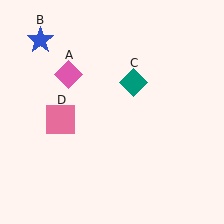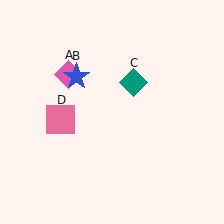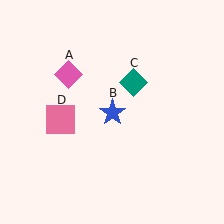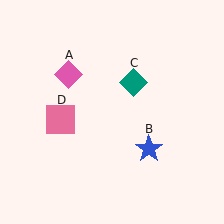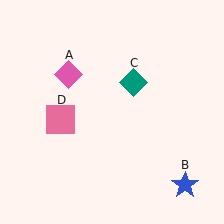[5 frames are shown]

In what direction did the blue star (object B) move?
The blue star (object B) moved down and to the right.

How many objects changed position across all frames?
1 object changed position: blue star (object B).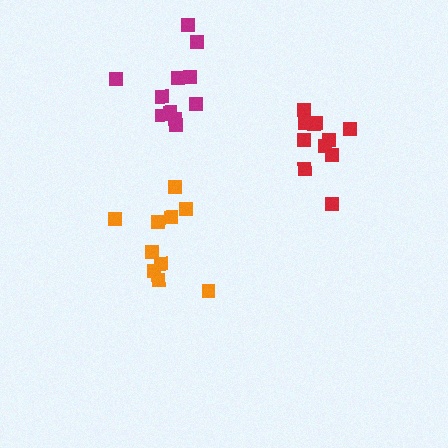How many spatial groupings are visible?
There are 3 spatial groupings.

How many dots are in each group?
Group 1: 11 dots, Group 2: 10 dots, Group 3: 11 dots (32 total).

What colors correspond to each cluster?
The clusters are colored: red, orange, magenta.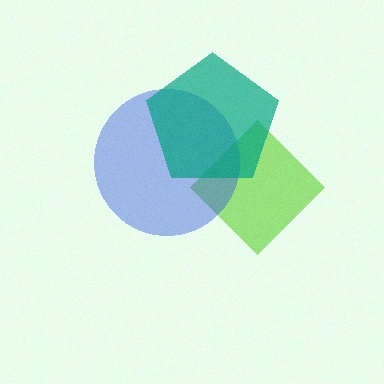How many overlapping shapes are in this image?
There are 3 overlapping shapes in the image.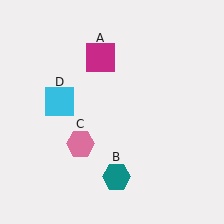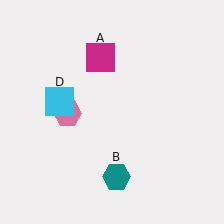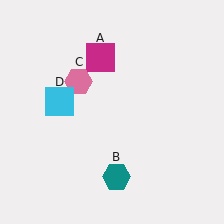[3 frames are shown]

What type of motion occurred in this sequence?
The pink hexagon (object C) rotated clockwise around the center of the scene.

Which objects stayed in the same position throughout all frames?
Magenta square (object A) and teal hexagon (object B) and cyan square (object D) remained stationary.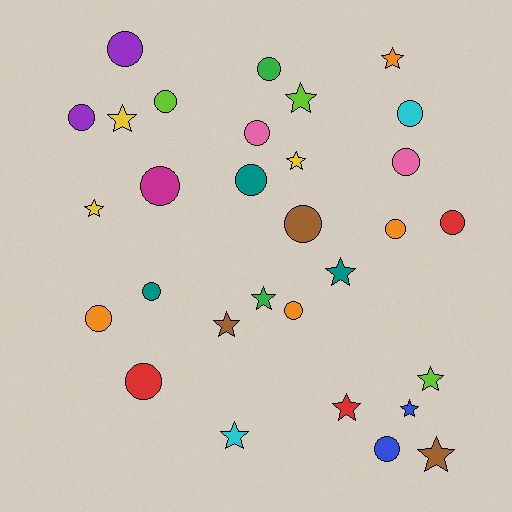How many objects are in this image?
There are 30 objects.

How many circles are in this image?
There are 17 circles.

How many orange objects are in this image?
There are 4 orange objects.